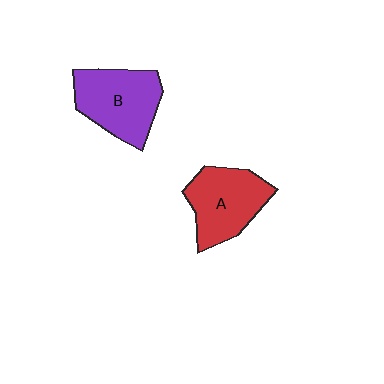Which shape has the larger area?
Shape B (purple).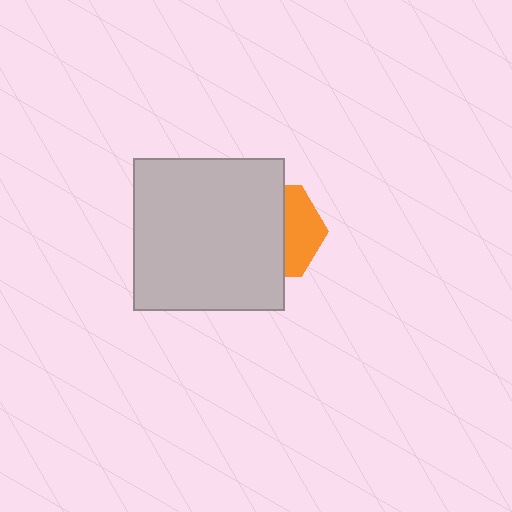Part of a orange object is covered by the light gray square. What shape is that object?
It is a hexagon.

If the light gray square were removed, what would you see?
You would see the complete orange hexagon.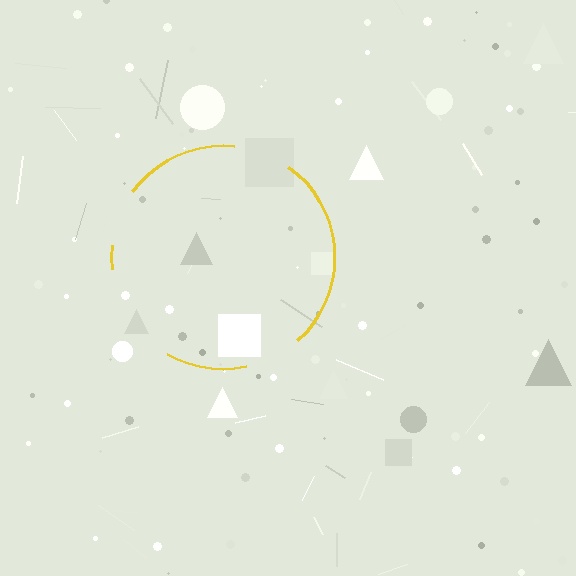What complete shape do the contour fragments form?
The contour fragments form a circle.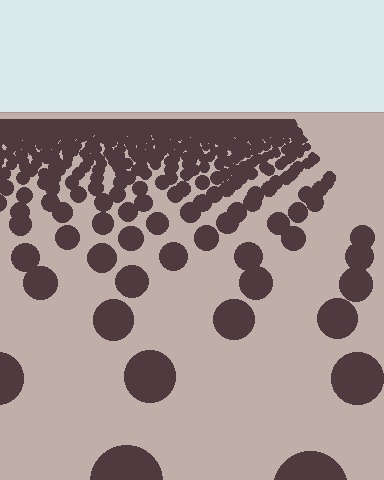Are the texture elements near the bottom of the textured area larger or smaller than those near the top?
Larger. Near the bottom, elements are closer to the viewer and appear at a bigger on-screen size.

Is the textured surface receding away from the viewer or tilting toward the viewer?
The surface is receding away from the viewer. Texture elements get smaller and denser toward the top.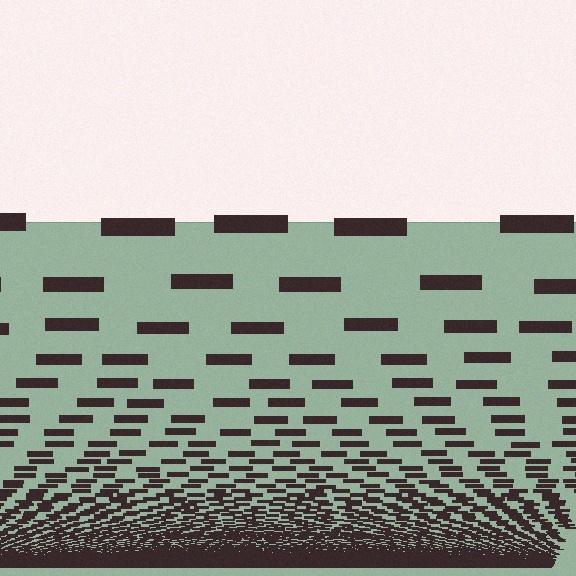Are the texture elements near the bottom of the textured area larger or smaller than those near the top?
Smaller. The gradient is inverted — elements near the bottom are smaller and denser.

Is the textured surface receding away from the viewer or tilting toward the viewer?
The surface appears to tilt toward the viewer. Texture elements get larger and sparser toward the top.